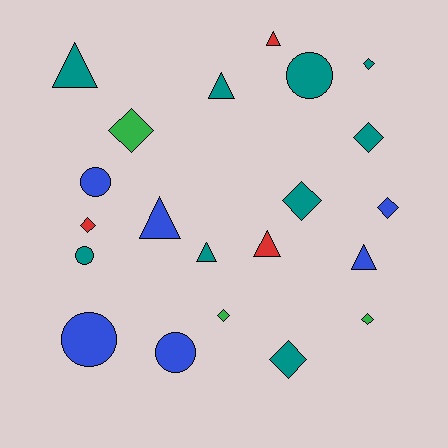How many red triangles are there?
There are 2 red triangles.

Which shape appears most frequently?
Diamond, with 9 objects.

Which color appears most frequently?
Teal, with 9 objects.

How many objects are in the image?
There are 21 objects.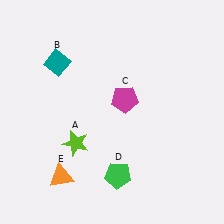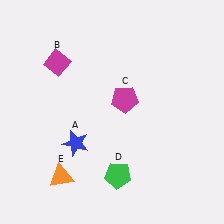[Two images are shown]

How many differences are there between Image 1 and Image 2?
There are 2 differences between the two images.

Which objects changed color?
A changed from lime to blue. B changed from teal to magenta.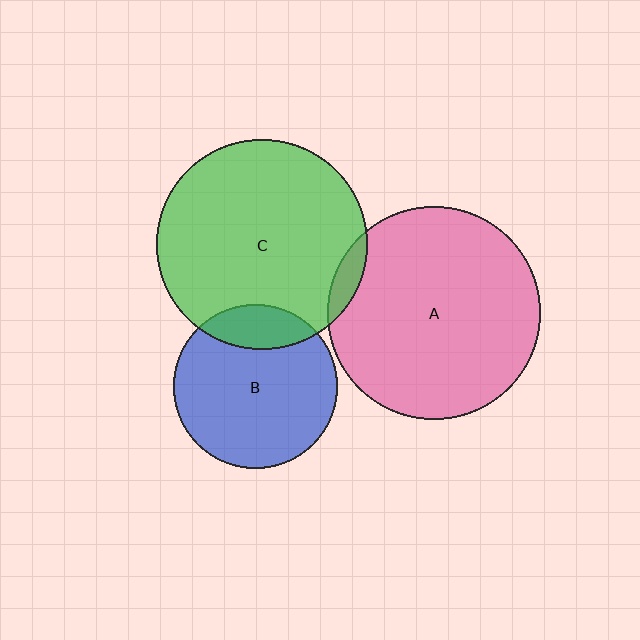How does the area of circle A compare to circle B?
Approximately 1.7 times.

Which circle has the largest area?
Circle A (pink).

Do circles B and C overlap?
Yes.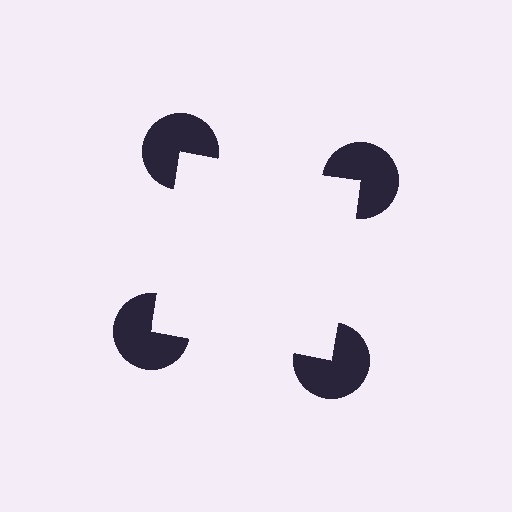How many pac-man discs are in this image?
There are 4 — one at each vertex of the illusory square.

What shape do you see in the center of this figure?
An illusory square — its edges are inferred from the aligned wedge cuts in the pac-man discs, not physically drawn.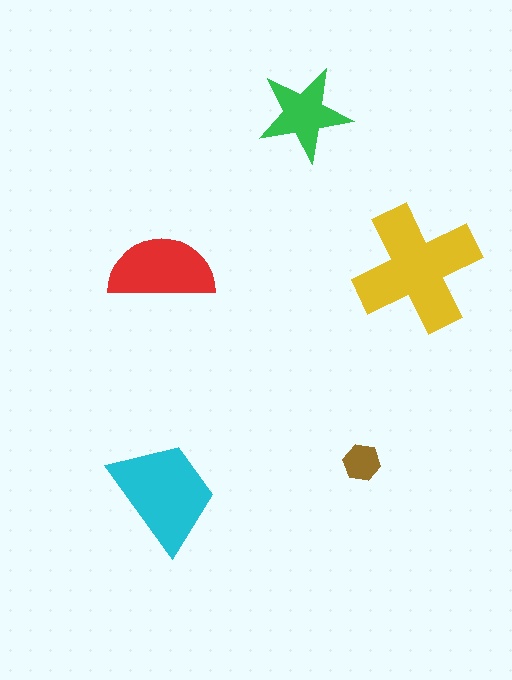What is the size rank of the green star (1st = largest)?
4th.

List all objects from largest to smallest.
The yellow cross, the cyan trapezoid, the red semicircle, the green star, the brown hexagon.